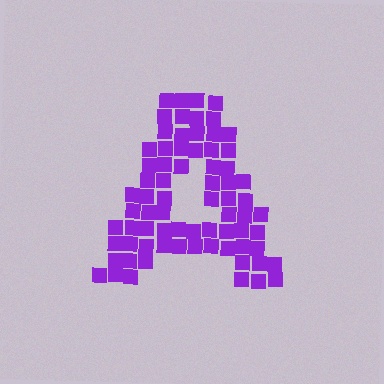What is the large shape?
The large shape is the letter A.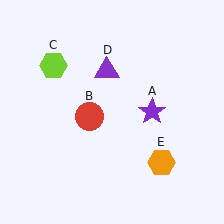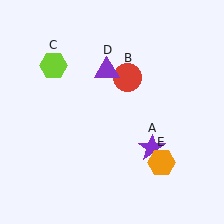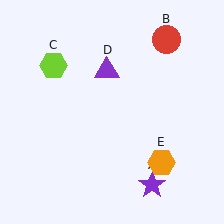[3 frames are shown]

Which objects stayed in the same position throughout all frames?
Lime hexagon (object C) and purple triangle (object D) and orange hexagon (object E) remained stationary.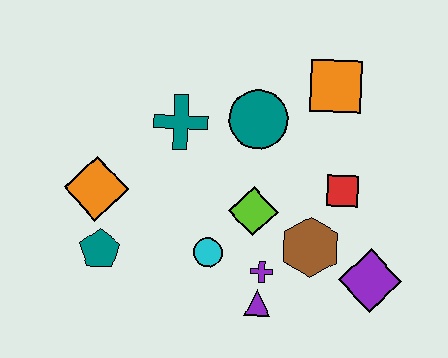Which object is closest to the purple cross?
The purple triangle is closest to the purple cross.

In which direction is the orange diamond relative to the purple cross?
The orange diamond is to the left of the purple cross.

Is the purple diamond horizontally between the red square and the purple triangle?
No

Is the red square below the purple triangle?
No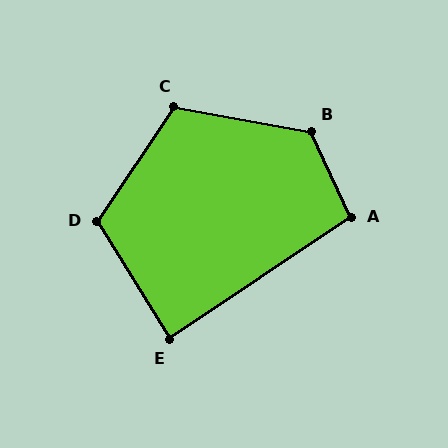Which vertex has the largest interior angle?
B, at approximately 125 degrees.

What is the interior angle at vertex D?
Approximately 114 degrees (obtuse).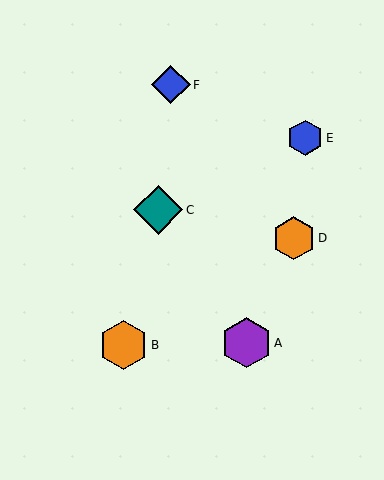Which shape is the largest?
The purple hexagon (labeled A) is the largest.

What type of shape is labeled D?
Shape D is an orange hexagon.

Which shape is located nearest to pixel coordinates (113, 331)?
The orange hexagon (labeled B) at (123, 345) is nearest to that location.